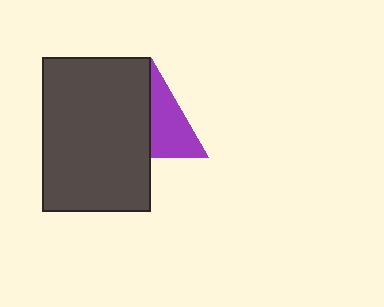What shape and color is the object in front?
The object in front is a dark gray rectangle.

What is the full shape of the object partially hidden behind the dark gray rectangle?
The partially hidden object is a purple triangle.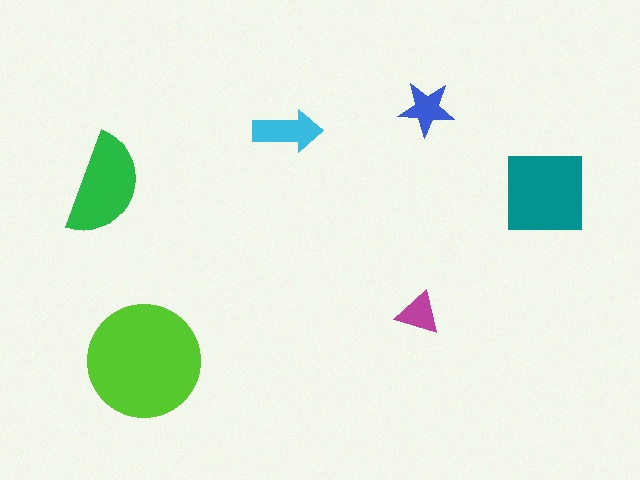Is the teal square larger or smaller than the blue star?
Larger.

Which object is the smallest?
The magenta triangle.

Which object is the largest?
The lime circle.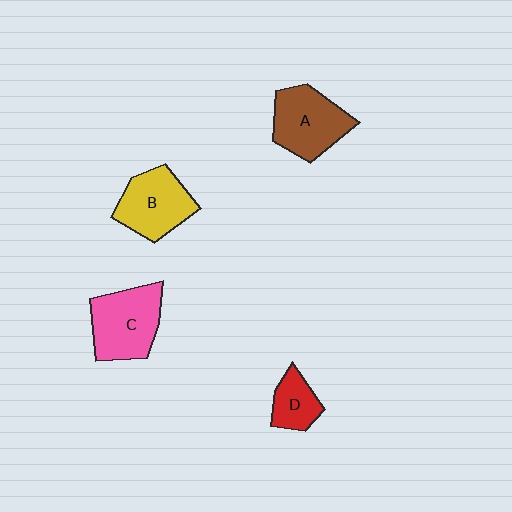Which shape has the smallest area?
Shape D (red).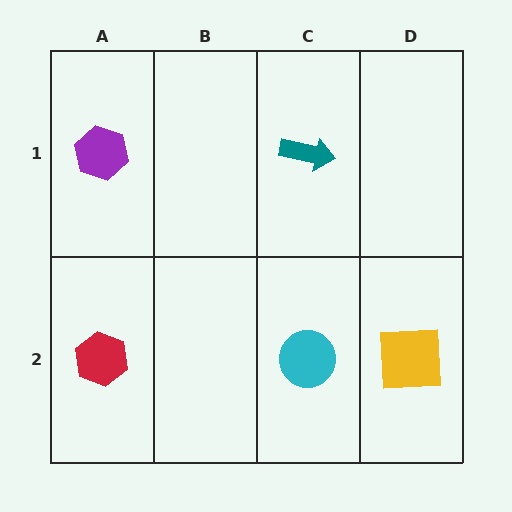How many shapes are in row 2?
3 shapes.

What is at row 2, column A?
A red hexagon.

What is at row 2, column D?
A yellow square.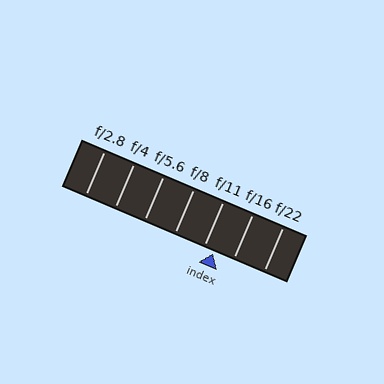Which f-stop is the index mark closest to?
The index mark is closest to f/11.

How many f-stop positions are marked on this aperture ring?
There are 7 f-stop positions marked.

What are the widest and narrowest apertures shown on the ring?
The widest aperture shown is f/2.8 and the narrowest is f/22.